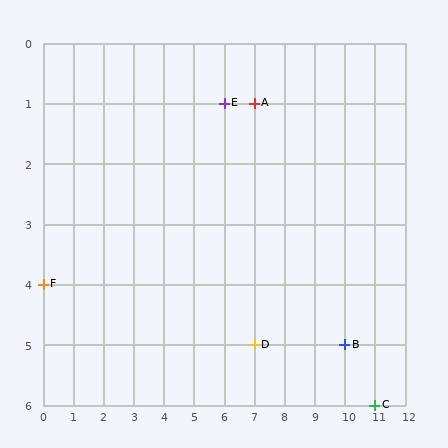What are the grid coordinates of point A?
Point A is at grid coordinates (7, 1).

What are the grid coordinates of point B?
Point B is at grid coordinates (10, 5).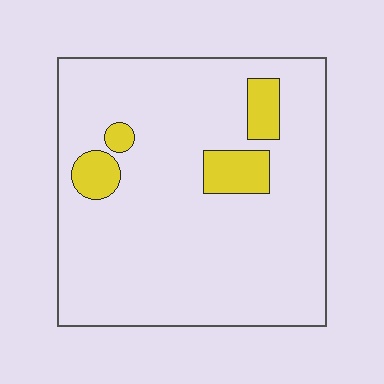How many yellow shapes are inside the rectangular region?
4.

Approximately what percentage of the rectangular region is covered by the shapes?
Approximately 10%.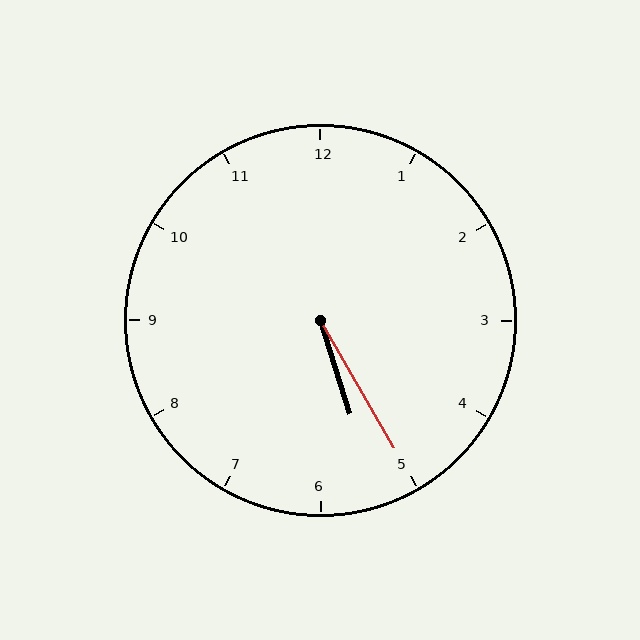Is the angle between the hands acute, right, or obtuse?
It is acute.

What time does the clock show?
5:25.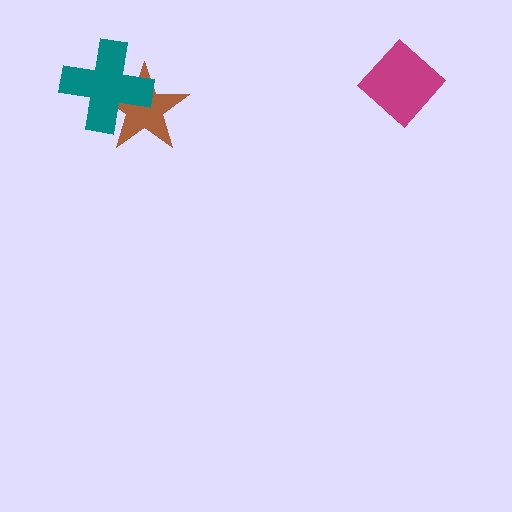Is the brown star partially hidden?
Yes, it is partially covered by another shape.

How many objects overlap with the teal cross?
1 object overlaps with the teal cross.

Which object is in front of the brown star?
The teal cross is in front of the brown star.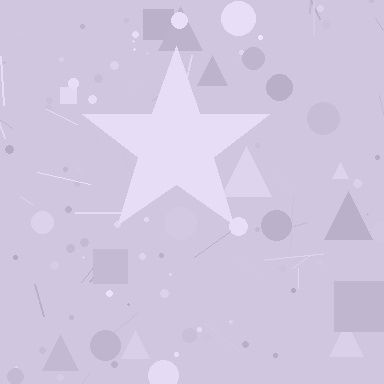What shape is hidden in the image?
A star is hidden in the image.